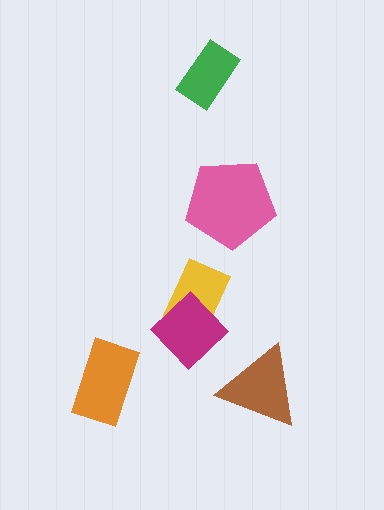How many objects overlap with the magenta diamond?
1 object overlaps with the magenta diamond.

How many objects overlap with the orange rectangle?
0 objects overlap with the orange rectangle.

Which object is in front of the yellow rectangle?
The magenta diamond is in front of the yellow rectangle.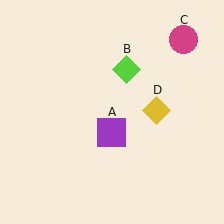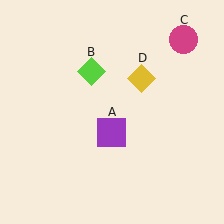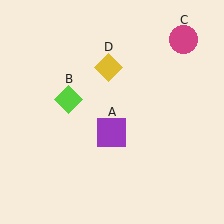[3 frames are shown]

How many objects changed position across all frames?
2 objects changed position: lime diamond (object B), yellow diamond (object D).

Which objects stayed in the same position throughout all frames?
Purple square (object A) and magenta circle (object C) remained stationary.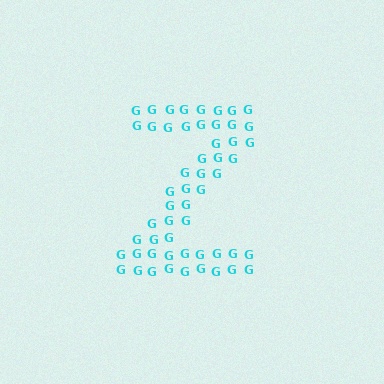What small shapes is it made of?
It is made of small letter G's.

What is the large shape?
The large shape is the letter Z.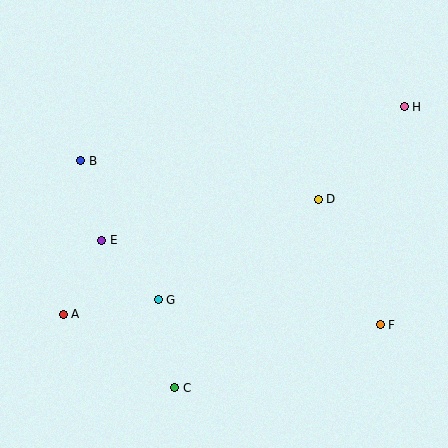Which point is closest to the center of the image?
Point D at (318, 199) is closest to the center.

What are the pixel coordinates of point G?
Point G is at (158, 300).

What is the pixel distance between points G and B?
The distance between G and B is 159 pixels.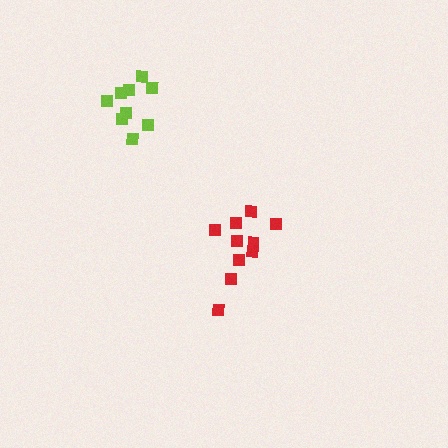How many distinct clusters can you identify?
There are 2 distinct clusters.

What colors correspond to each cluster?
The clusters are colored: red, lime.